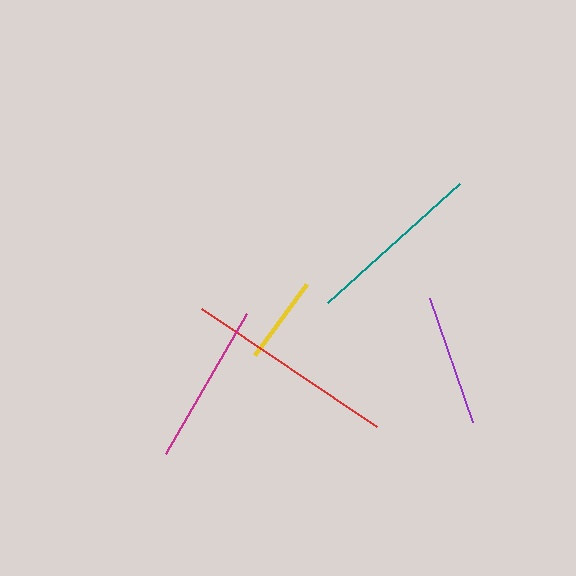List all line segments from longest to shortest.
From longest to shortest: red, teal, magenta, purple, yellow.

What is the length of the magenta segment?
The magenta segment is approximately 162 pixels long.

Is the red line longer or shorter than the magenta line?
The red line is longer than the magenta line.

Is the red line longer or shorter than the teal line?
The red line is longer than the teal line.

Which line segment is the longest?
The red line is the longest at approximately 211 pixels.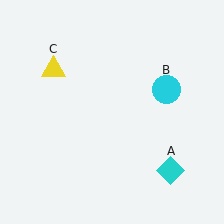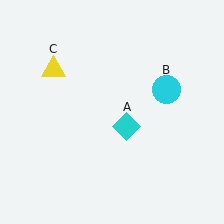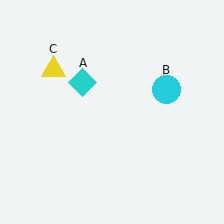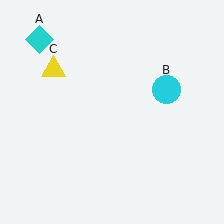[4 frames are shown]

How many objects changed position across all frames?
1 object changed position: cyan diamond (object A).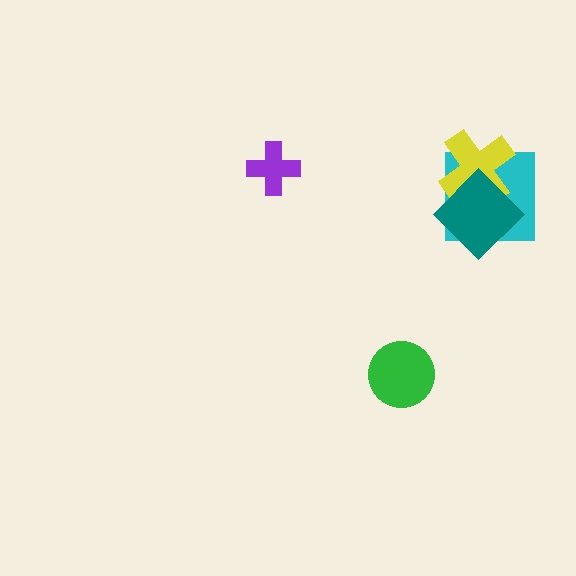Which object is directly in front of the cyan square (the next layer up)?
The yellow cross is directly in front of the cyan square.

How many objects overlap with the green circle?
0 objects overlap with the green circle.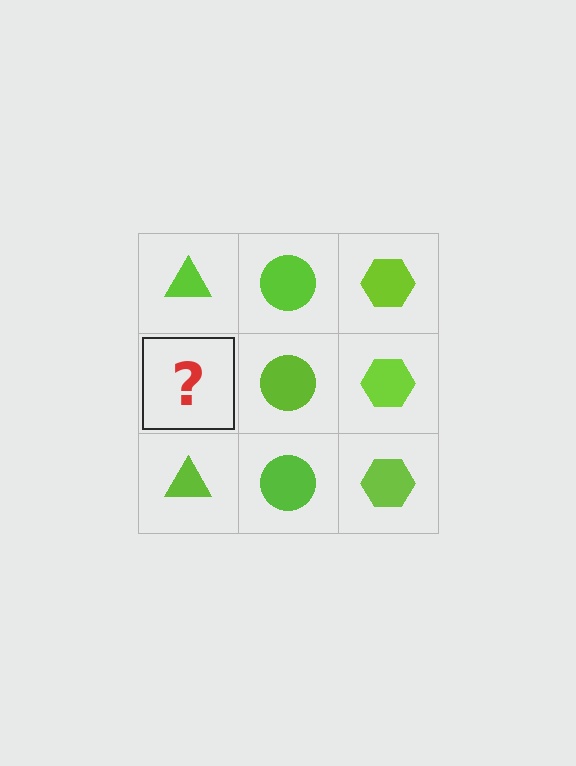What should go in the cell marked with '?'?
The missing cell should contain a lime triangle.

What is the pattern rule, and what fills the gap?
The rule is that each column has a consistent shape. The gap should be filled with a lime triangle.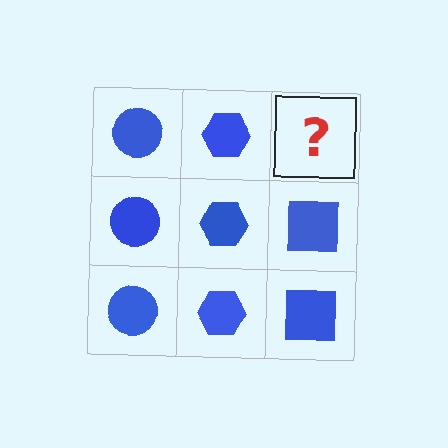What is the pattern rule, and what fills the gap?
The rule is that each column has a consistent shape. The gap should be filled with a blue square.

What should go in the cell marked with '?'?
The missing cell should contain a blue square.